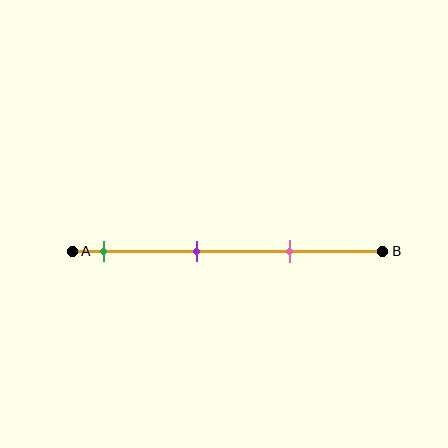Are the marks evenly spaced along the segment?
Yes, the marks are approximately evenly spaced.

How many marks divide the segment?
There are 3 marks dividing the segment.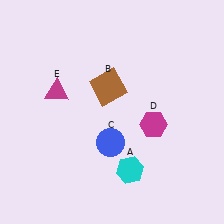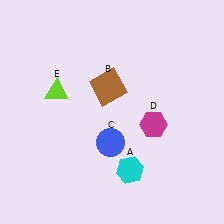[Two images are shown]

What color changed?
The triangle (E) changed from magenta in Image 1 to lime in Image 2.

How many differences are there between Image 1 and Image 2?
There is 1 difference between the two images.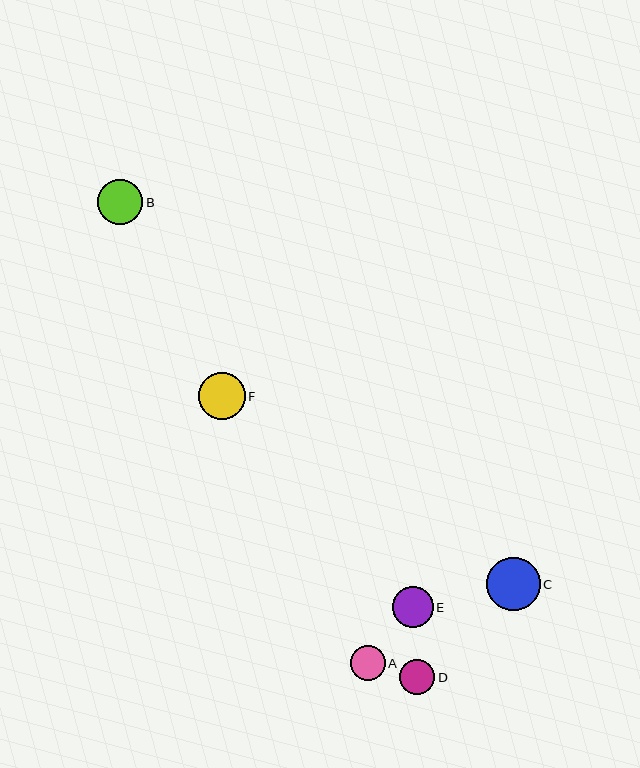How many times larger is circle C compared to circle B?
Circle C is approximately 1.2 times the size of circle B.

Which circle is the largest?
Circle C is the largest with a size of approximately 53 pixels.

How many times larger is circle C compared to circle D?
Circle C is approximately 1.5 times the size of circle D.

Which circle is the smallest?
Circle A is the smallest with a size of approximately 35 pixels.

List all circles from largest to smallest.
From largest to smallest: C, F, B, E, D, A.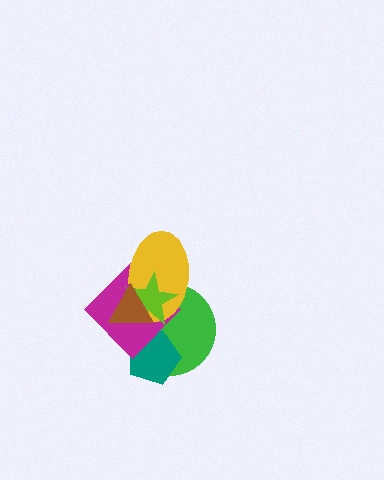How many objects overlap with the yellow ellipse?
4 objects overlap with the yellow ellipse.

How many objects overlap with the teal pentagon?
2 objects overlap with the teal pentagon.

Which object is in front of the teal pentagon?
The magenta diamond is in front of the teal pentagon.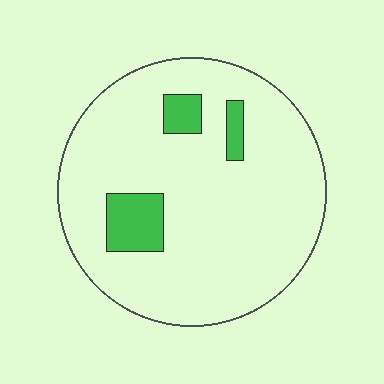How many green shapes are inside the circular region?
3.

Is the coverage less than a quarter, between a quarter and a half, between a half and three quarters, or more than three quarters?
Less than a quarter.